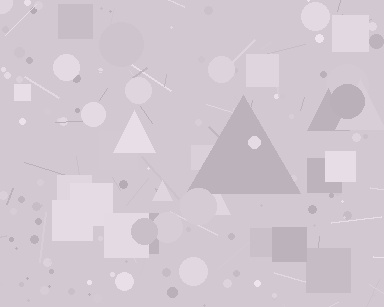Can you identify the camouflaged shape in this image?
The camouflaged shape is a triangle.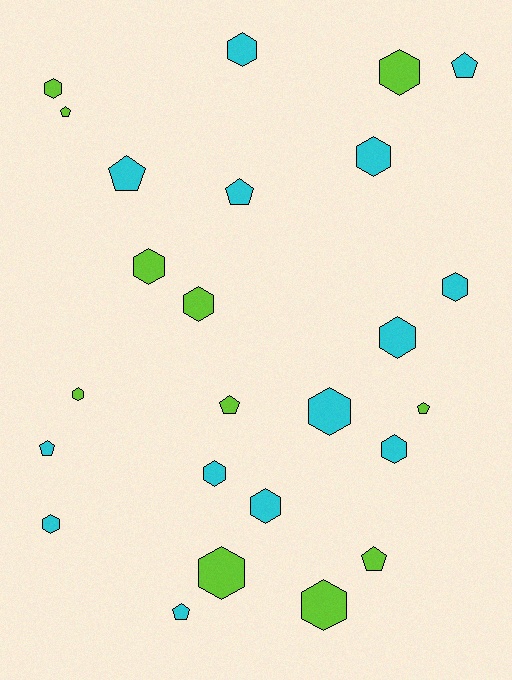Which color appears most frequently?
Cyan, with 14 objects.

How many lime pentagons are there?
There are 4 lime pentagons.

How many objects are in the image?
There are 25 objects.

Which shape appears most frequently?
Hexagon, with 16 objects.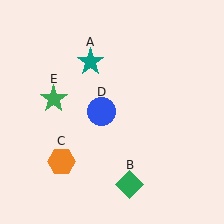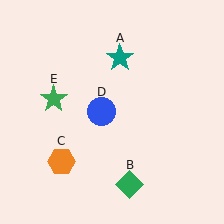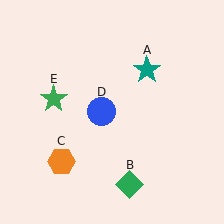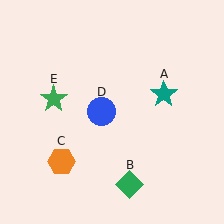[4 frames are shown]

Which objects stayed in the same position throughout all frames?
Green diamond (object B) and orange hexagon (object C) and blue circle (object D) and green star (object E) remained stationary.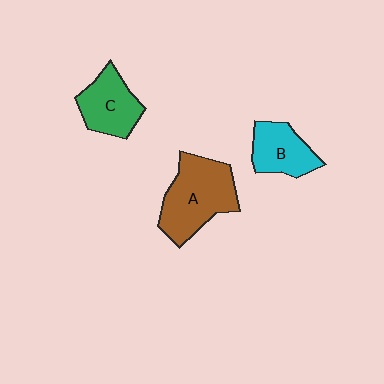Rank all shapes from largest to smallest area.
From largest to smallest: A (brown), C (green), B (cyan).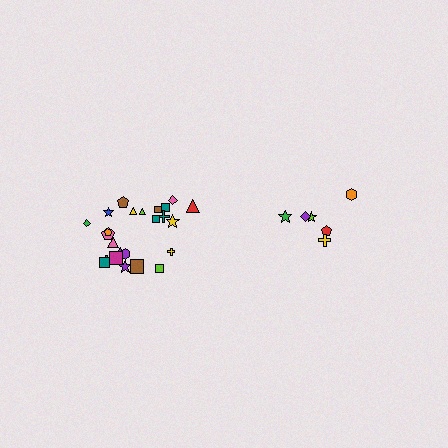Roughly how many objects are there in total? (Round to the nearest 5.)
Roughly 30 objects in total.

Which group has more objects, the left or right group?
The left group.